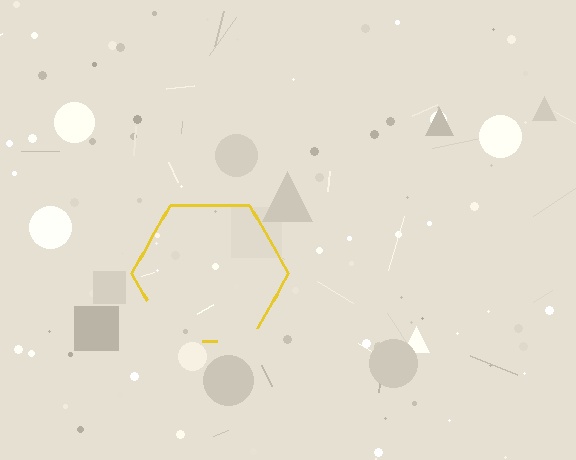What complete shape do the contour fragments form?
The contour fragments form a hexagon.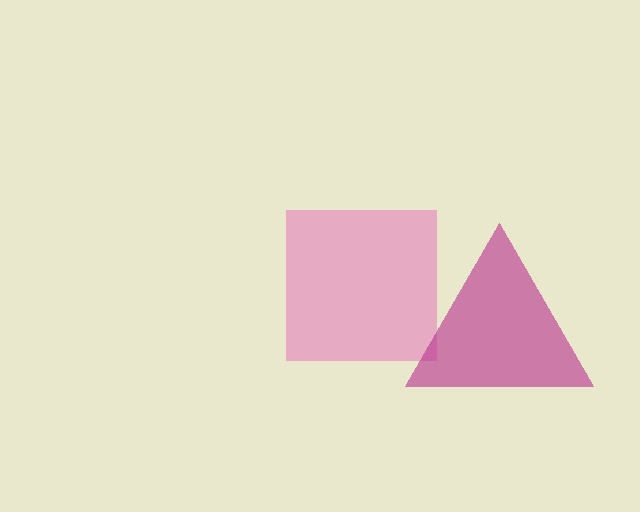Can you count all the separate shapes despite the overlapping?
Yes, there are 2 separate shapes.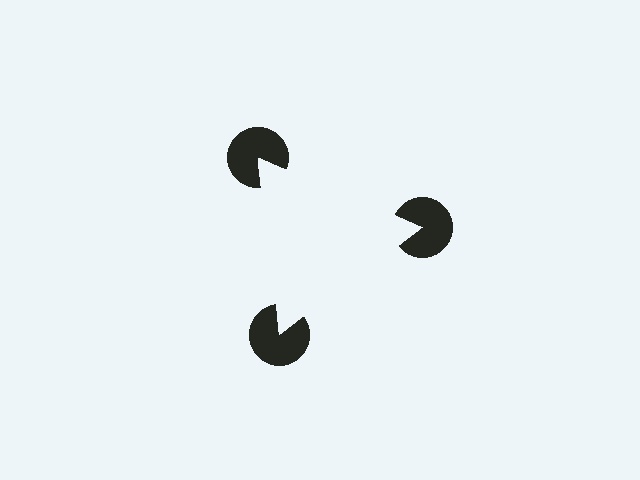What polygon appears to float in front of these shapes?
An illusory triangle — its edges are inferred from the aligned wedge cuts in the pac-man discs, not physically drawn.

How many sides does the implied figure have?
3 sides.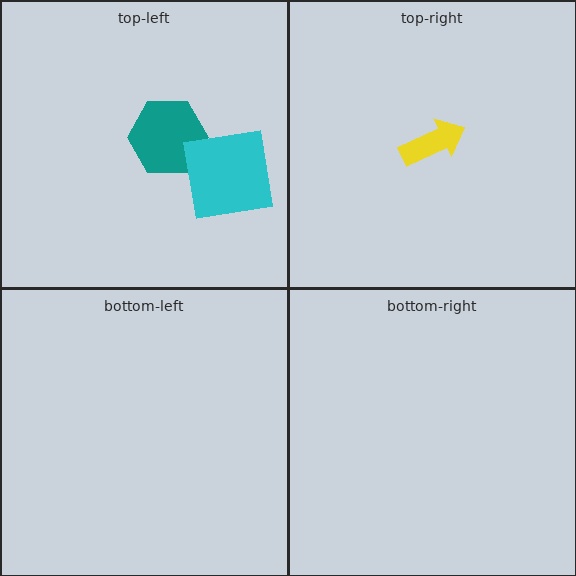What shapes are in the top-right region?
The yellow arrow.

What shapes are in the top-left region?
The teal hexagon, the cyan square.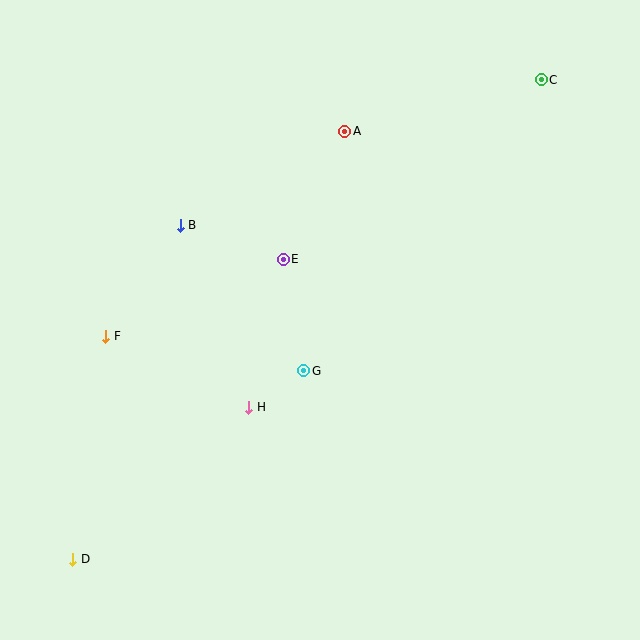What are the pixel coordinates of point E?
Point E is at (283, 259).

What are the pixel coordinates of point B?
Point B is at (180, 225).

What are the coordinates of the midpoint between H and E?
The midpoint between H and E is at (266, 333).